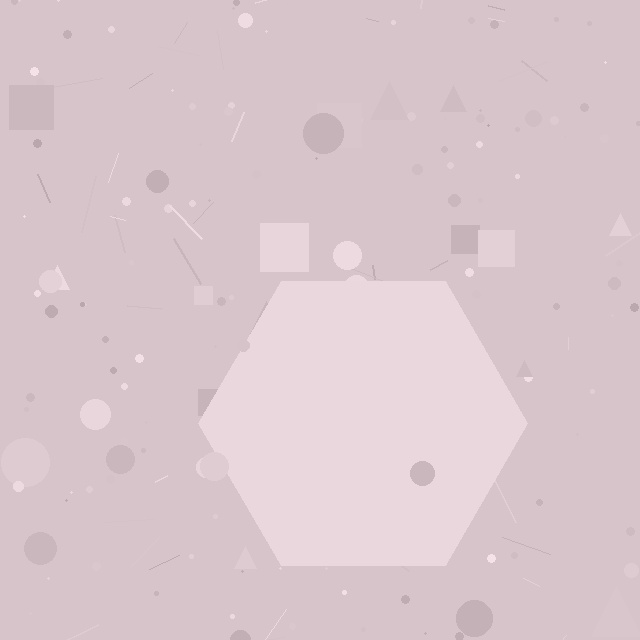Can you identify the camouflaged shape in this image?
The camouflaged shape is a hexagon.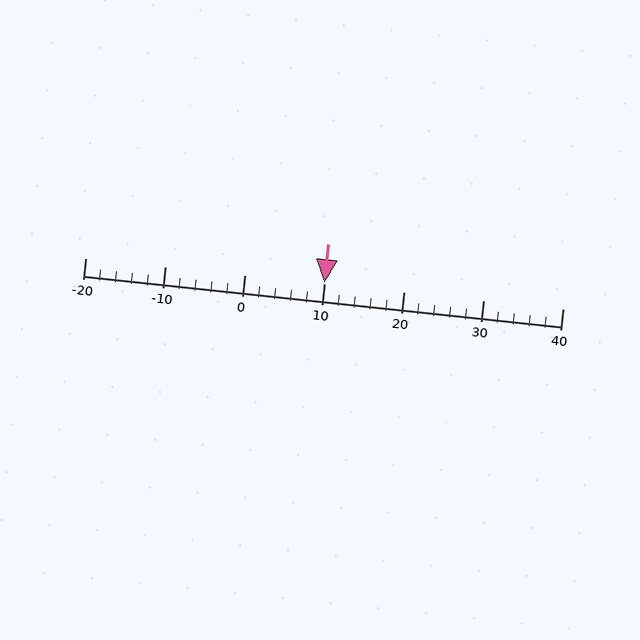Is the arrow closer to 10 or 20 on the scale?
The arrow is closer to 10.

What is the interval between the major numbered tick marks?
The major tick marks are spaced 10 units apart.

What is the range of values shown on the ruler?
The ruler shows values from -20 to 40.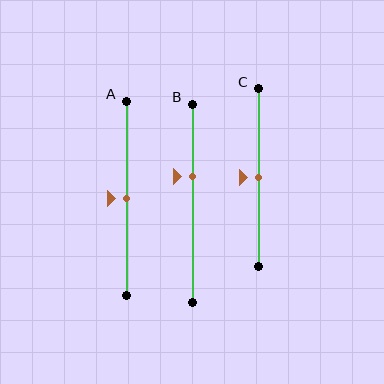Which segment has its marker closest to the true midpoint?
Segment A has its marker closest to the true midpoint.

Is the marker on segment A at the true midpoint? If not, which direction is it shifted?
Yes, the marker on segment A is at the true midpoint.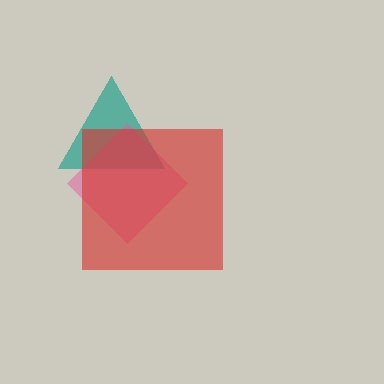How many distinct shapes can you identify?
There are 3 distinct shapes: a teal triangle, a pink diamond, a red square.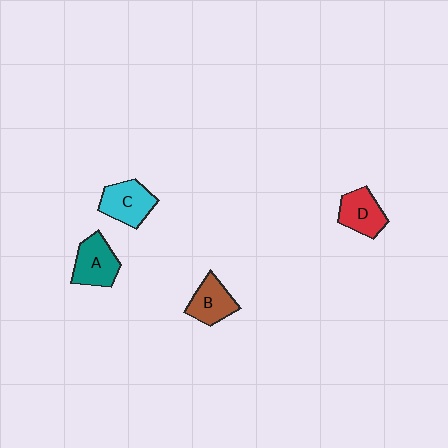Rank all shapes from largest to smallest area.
From largest to smallest: C (cyan), A (teal), D (red), B (brown).